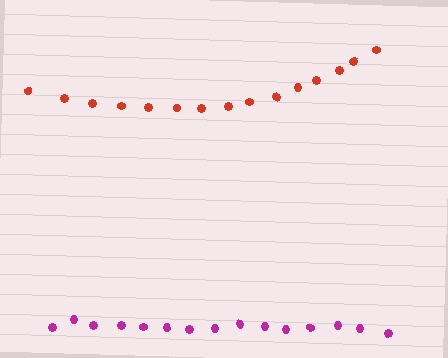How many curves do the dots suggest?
There are 2 distinct paths.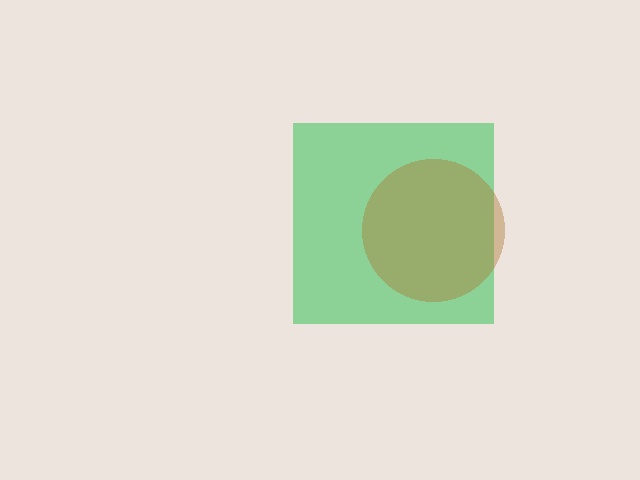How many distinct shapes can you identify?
There are 2 distinct shapes: a green square, a brown circle.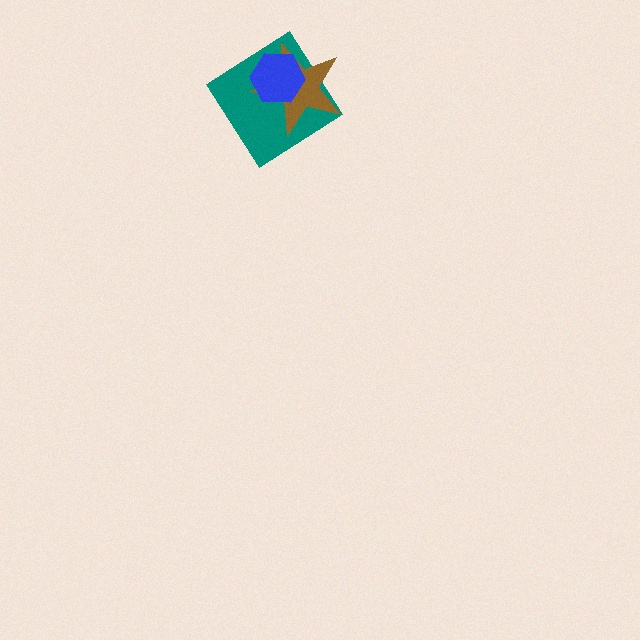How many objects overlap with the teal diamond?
2 objects overlap with the teal diamond.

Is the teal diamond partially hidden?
Yes, it is partially covered by another shape.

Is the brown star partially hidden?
Yes, it is partially covered by another shape.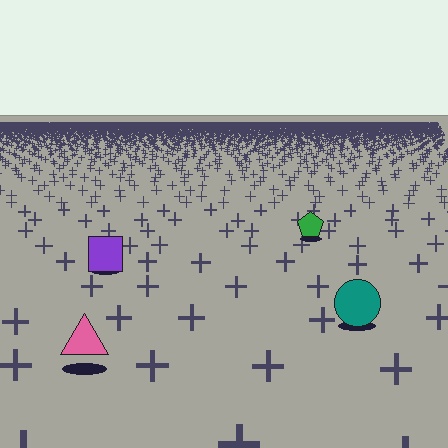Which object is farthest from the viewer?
The green pentagon is farthest from the viewer. It appears smaller and the ground texture around it is denser.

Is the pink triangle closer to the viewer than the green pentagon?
Yes. The pink triangle is closer — you can tell from the texture gradient: the ground texture is coarser near it.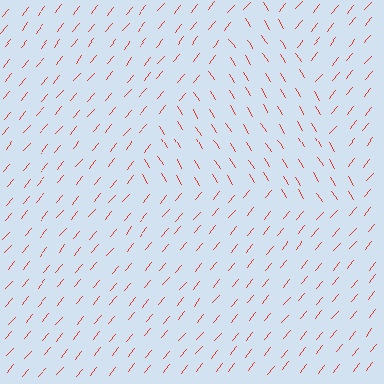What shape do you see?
I see a triangle.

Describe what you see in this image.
The image is filled with small red line segments. A triangle region in the image has lines oriented differently from the surrounding lines, creating a visible texture boundary.